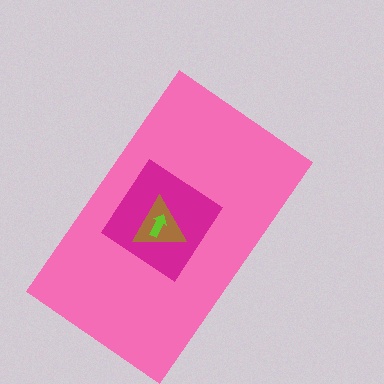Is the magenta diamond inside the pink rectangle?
Yes.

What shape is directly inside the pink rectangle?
The magenta diamond.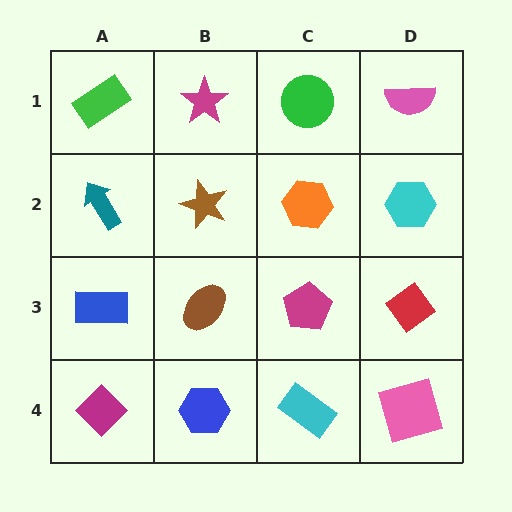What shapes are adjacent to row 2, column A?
A green rectangle (row 1, column A), a blue rectangle (row 3, column A), a brown star (row 2, column B).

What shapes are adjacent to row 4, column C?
A magenta pentagon (row 3, column C), a blue hexagon (row 4, column B), a pink square (row 4, column D).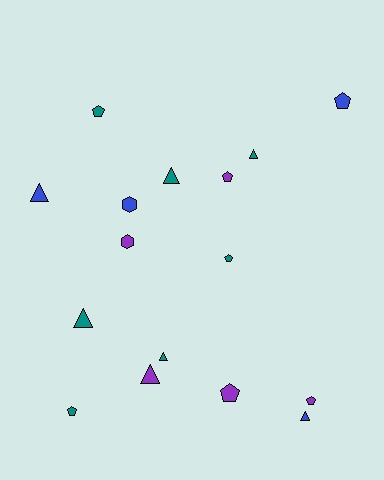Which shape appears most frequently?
Triangle, with 7 objects.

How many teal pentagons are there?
There are 3 teal pentagons.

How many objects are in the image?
There are 16 objects.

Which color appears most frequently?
Teal, with 7 objects.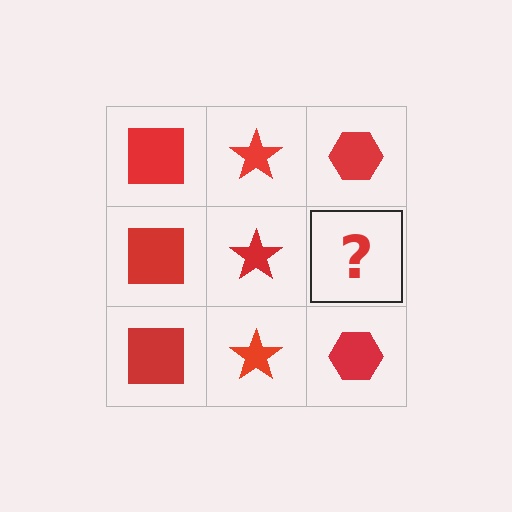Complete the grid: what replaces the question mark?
The question mark should be replaced with a red hexagon.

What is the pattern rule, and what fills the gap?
The rule is that each column has a consistent shape. The gap should be filled with a red hexagon.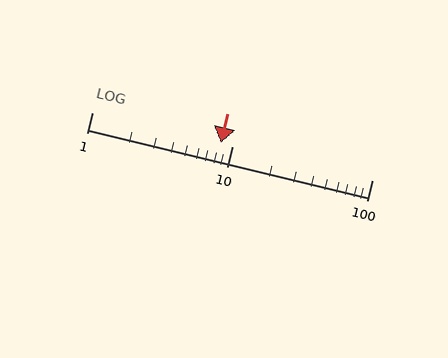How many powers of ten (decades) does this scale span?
The scale spans 2 decades, from 1 to 100.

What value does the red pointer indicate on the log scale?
The pointer indicates approximately 8.3.